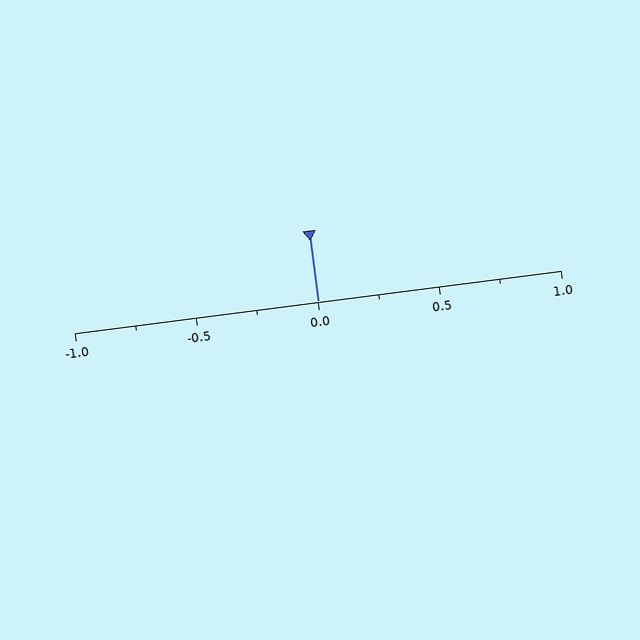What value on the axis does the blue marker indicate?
The marker indicates approximately 0.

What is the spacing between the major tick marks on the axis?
The major ticks are spaced 0.5 apart.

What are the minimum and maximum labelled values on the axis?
The axis runs from -1.0 to 1.0.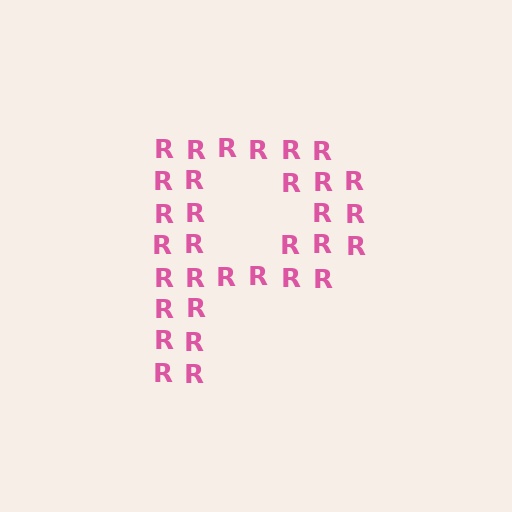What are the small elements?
The small elements are letter R's.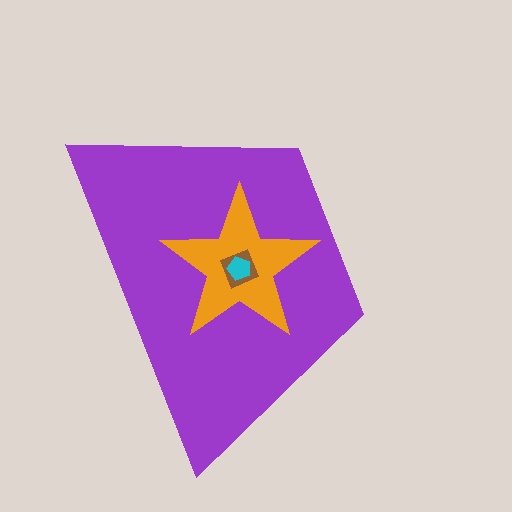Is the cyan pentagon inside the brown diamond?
Yes.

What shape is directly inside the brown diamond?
The cyan pentagon.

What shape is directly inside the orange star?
The brown diamond.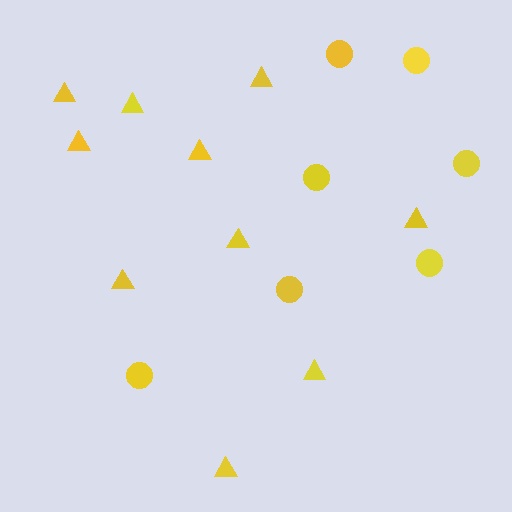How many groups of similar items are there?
There are 2 groups: one group of circles (7) and one group of triangles (10).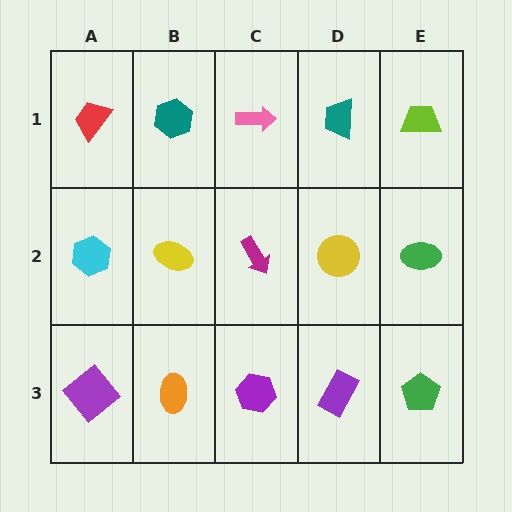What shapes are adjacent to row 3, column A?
A cyan hexagon (row 2, column A), an orange ellipse (row 3, column B).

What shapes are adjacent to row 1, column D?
A yellow circle (row 2, column D), a pink arrow (row 1, column C), a lime trapezoid (row 1, column E).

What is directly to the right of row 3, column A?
An orange ellipse.